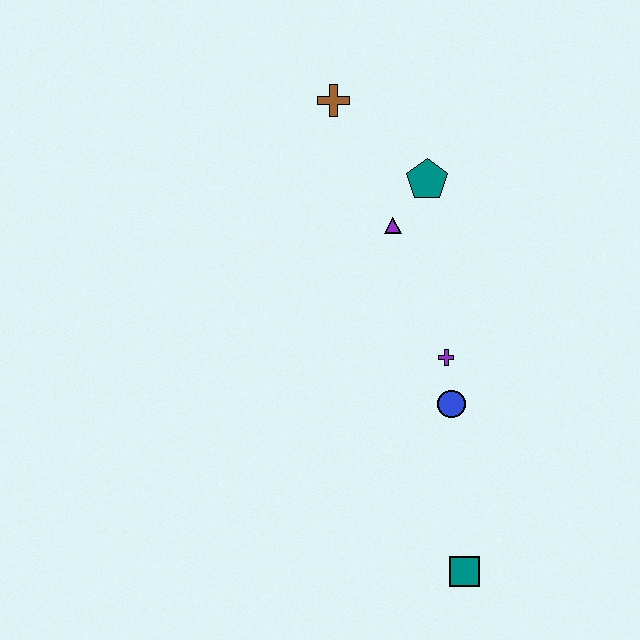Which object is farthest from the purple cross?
The brown cross is farthest from the purple cross.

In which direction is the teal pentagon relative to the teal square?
The teal pentagon is above the teal square.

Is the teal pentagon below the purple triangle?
No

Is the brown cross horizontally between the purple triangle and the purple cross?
No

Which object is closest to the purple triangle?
The teal pentagon is closest to the purple triangle.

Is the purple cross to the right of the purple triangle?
Yes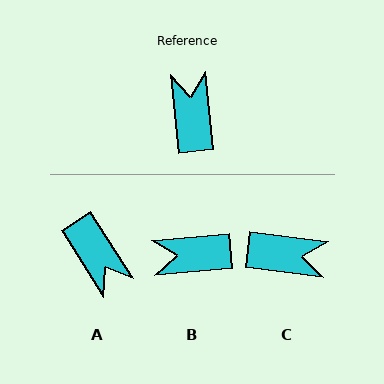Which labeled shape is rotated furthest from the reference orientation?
A, about 153 degrees away.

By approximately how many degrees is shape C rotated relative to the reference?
Approximately 103 degrees clockwise.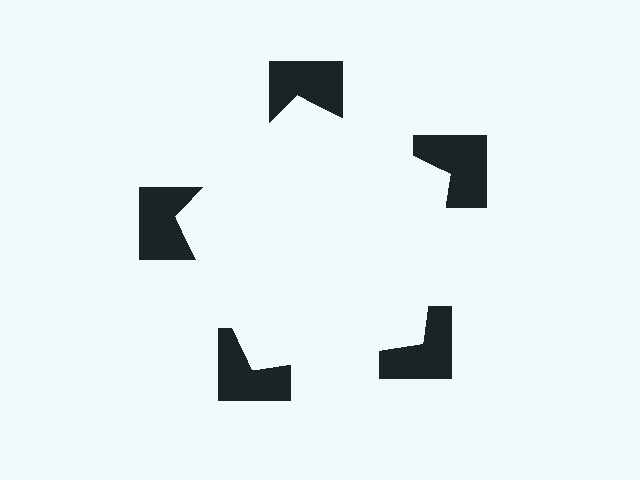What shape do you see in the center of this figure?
An illusory pentagon — its edges are inferred from the aligned wedge cuts in the notched squares, not physically drawn.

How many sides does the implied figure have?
5 sides.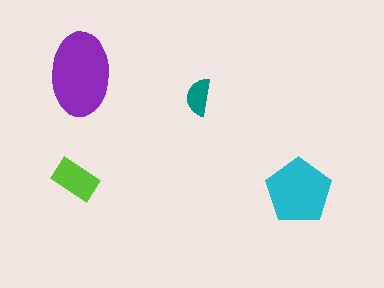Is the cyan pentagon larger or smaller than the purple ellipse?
Smaller.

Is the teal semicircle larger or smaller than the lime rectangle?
Smaller.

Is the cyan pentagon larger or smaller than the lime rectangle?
Larger.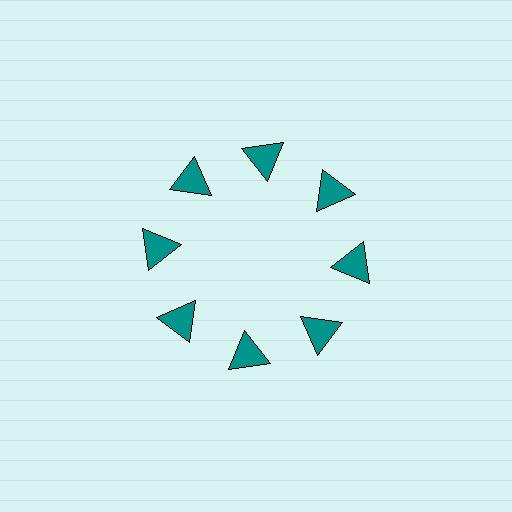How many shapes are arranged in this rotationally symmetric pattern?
There are 8 shapes, arranged in 8 groups of 1.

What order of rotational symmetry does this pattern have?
This pattern has 8-fold rotational symmetry.